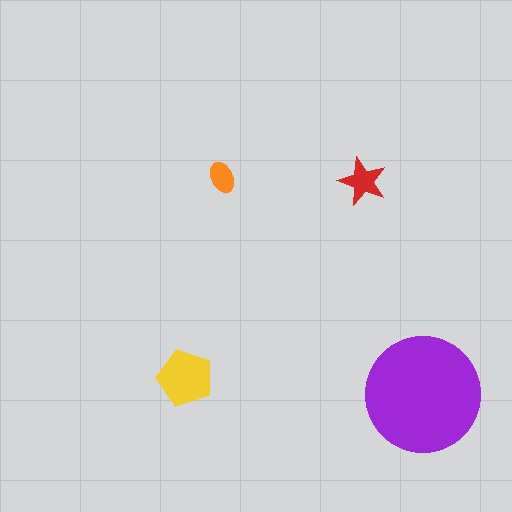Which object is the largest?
The purple circle.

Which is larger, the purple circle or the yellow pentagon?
The purple circle.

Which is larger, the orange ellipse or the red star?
The red star.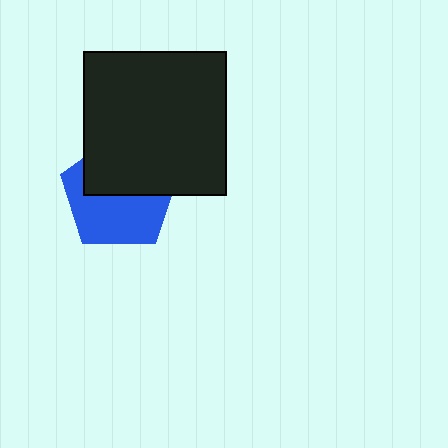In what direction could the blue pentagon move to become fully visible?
The blue pentagon could move down. That would shift it out from behind the black square entirely.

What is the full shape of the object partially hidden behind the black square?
The partially hidden object is a blue pentagon.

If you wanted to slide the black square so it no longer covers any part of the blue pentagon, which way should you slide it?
Slide it up — that is the most direct way to separate the two shapes.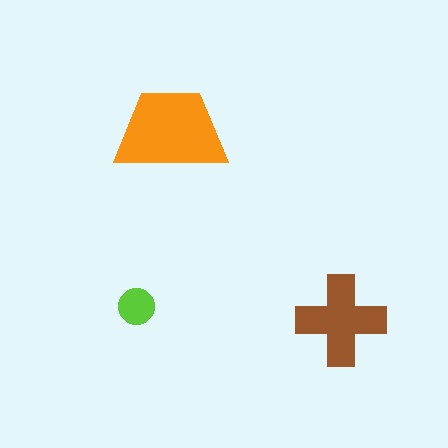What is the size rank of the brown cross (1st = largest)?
2nd.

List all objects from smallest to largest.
The lime circle, the brown cross, the orange trapezoid.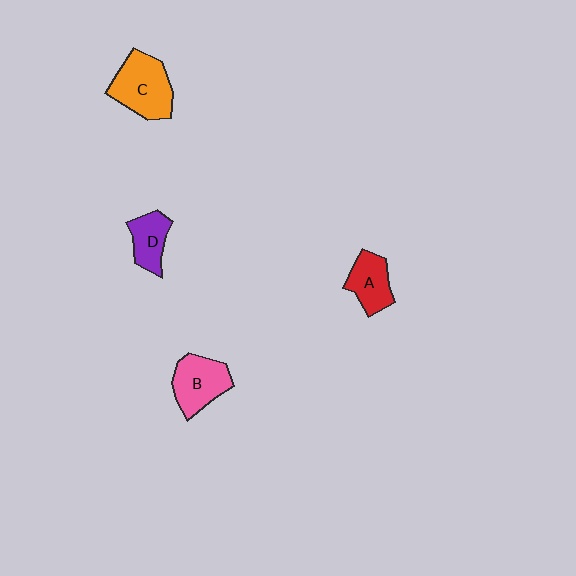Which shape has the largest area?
Shape C (orange).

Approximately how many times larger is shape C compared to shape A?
Approximately 1.5 times.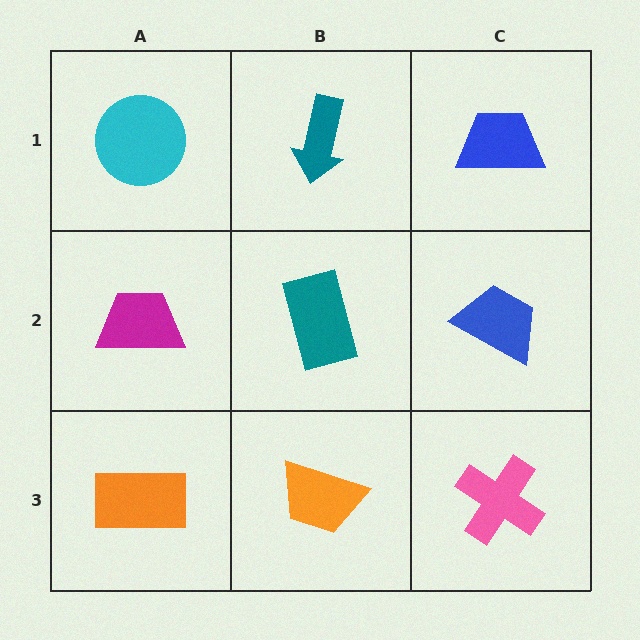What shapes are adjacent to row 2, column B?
A teal arrow (row 1, column B), an orange trapezoid (row 3, column B), a magenta trapezoid (row 2, column A), a blue trapezoid (row 2, column C).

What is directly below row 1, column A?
A magenta trapezoid.